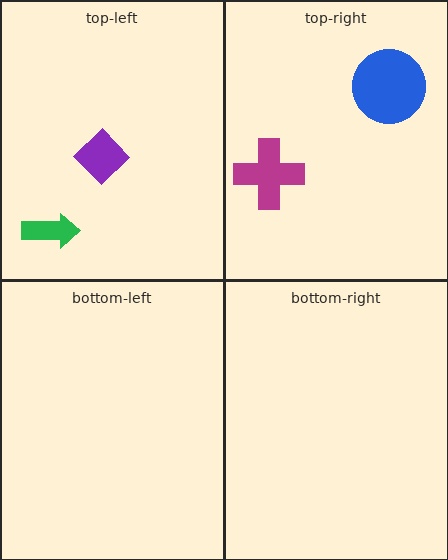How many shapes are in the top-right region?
2.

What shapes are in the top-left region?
The purple diamond, the green arrow.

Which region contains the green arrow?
The top-left region.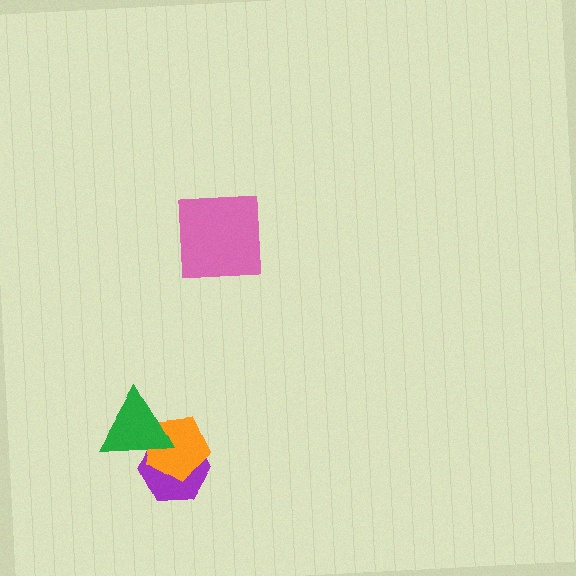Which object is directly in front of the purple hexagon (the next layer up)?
The orange pentagon is directly in front of the purple hexagon.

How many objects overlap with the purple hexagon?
2 objects overlap with the purple hexagon.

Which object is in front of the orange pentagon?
The green triangle is in front of the orange pentagon.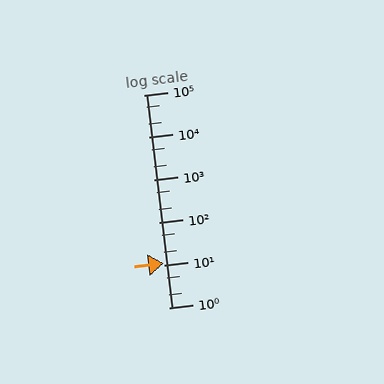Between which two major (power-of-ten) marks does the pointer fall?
The pointer is between 10 and 100.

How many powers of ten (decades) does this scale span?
The scale spans 5 decades, from 1 to 100000.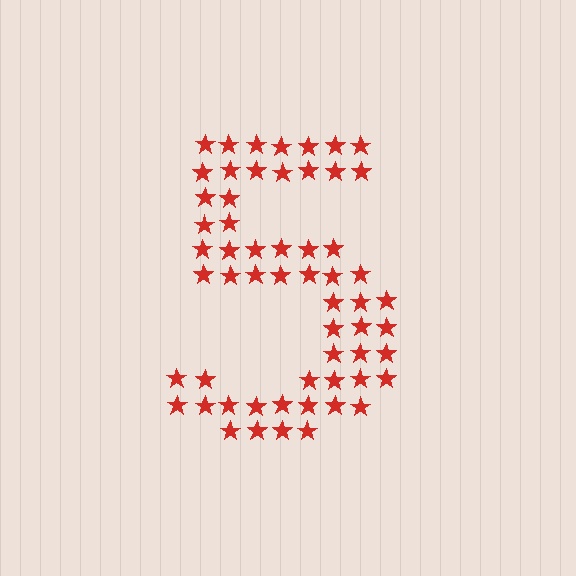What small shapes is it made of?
It is made of small stars.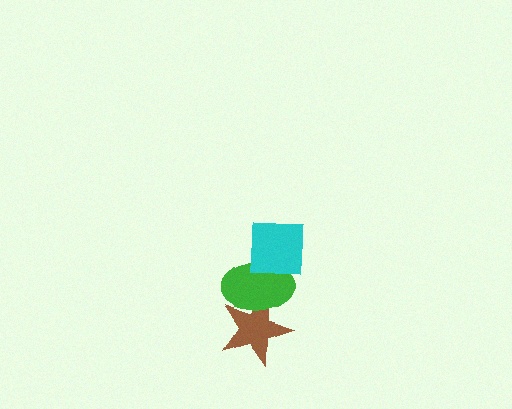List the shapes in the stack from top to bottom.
From top to bottom: the cyan square, the green ellipse, the brown star.